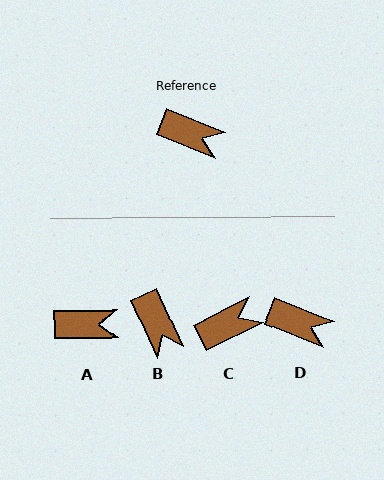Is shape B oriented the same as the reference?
No, it is off by about 44 degrees.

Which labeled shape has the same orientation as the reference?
D.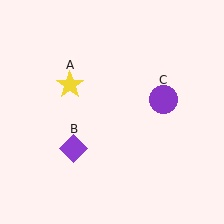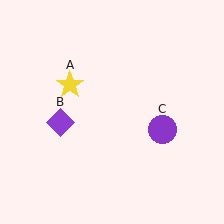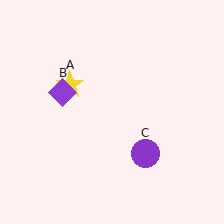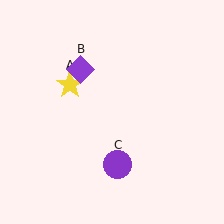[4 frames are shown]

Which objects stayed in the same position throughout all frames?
Yellow star (object A) remained stationary.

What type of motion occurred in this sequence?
The purple diamond (object B), purple circle (object C) rotated clockwise around the center of the scene.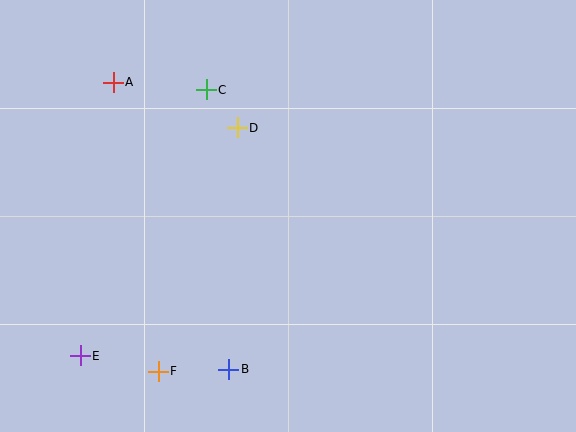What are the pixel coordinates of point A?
Point A is at (113, 82).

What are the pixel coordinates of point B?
Point B is at (229, 369).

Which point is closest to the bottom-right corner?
Point B is closest to the bottom-right corner.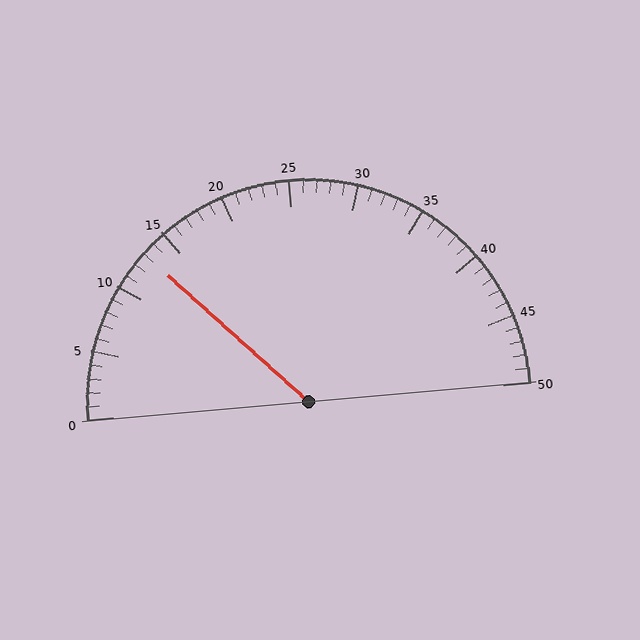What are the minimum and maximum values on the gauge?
The gauge ranges from 0 to 50.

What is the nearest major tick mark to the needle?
The nearest major tick mark is 15.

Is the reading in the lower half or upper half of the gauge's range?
The reading is in the lower half of the range (0 to 50).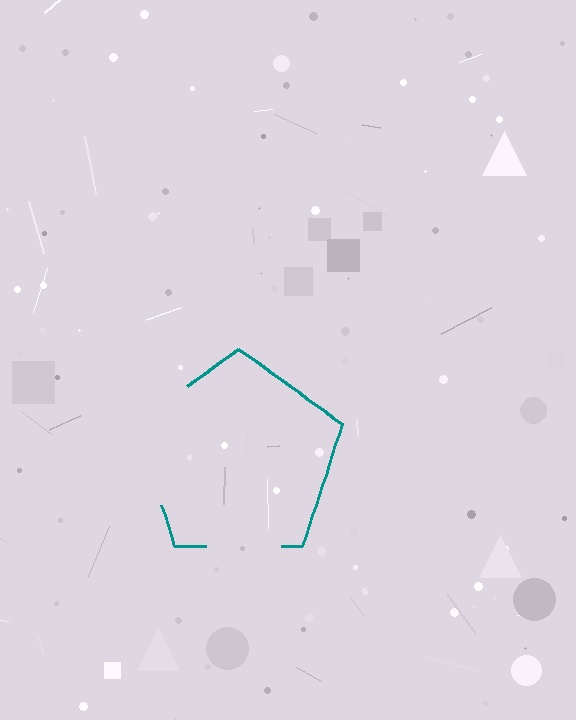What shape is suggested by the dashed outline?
The dashed outline suggests a pentagon.